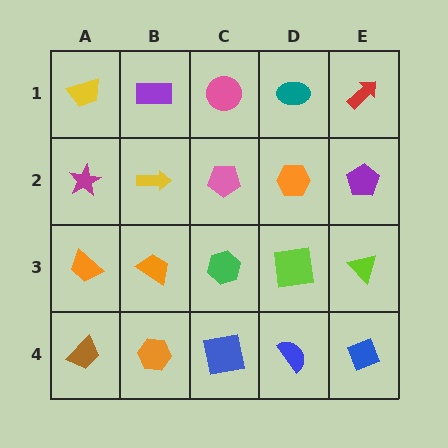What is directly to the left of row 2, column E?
An orange hexagon.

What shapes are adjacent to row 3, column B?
A yellow arrow (row 2, column B), an orange hexagon (row 4, column B), an orange trapezoid (row 3, column A), a green hexagon (row 3, column C).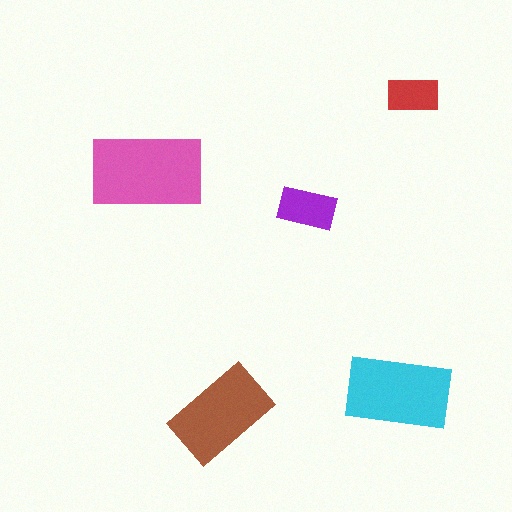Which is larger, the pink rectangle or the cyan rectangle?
The pink one.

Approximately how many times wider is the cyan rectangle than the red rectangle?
About 2 times wider.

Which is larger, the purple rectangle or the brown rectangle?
The brown one.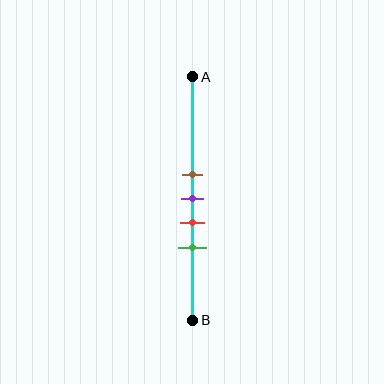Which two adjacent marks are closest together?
The brown and purple marks are the closest adjacent pair.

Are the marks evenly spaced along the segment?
Yes, the marks are approximately evenly spaced.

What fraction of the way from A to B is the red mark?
The red mark is approximately 60% (0.6) of the way from A to B.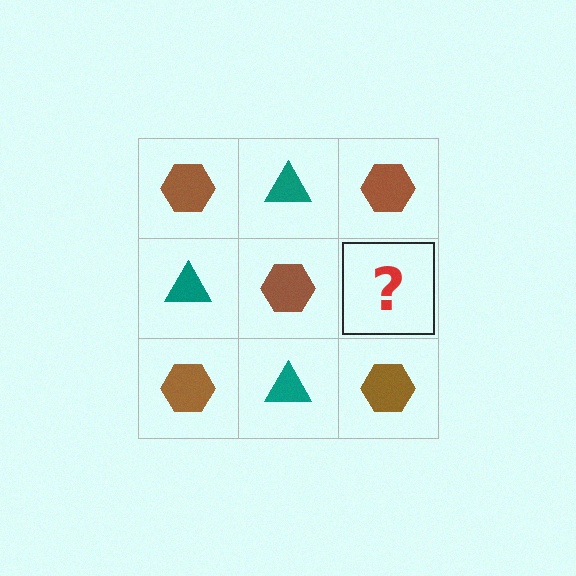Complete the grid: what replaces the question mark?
The question mark should be replaced with a teal triangle.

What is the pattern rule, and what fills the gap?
The rule is that it alternates brown hexagon and teal triangle in a checkerboard pattern. The gap should be filled with a teal triangle.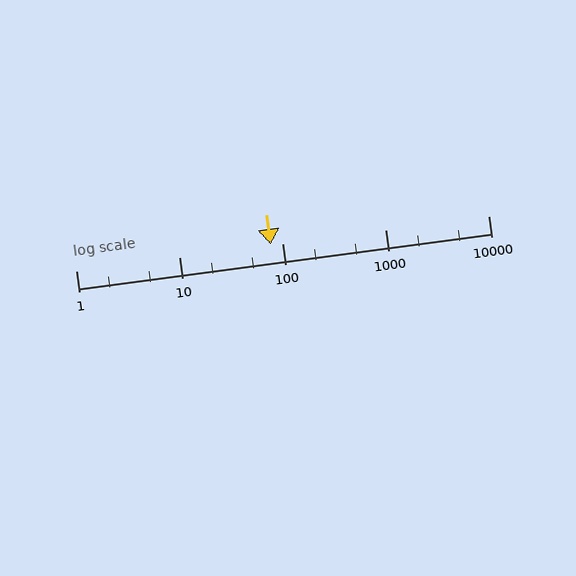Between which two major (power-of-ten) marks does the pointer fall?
The pointer is between 10 and 100.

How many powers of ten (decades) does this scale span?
The scale spans 4 decades, from 1 to 10000.